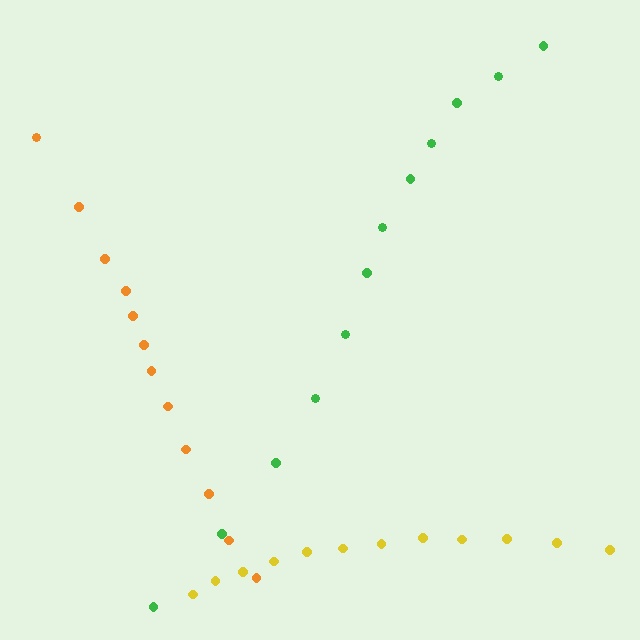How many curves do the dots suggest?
There are 3 distinct paths.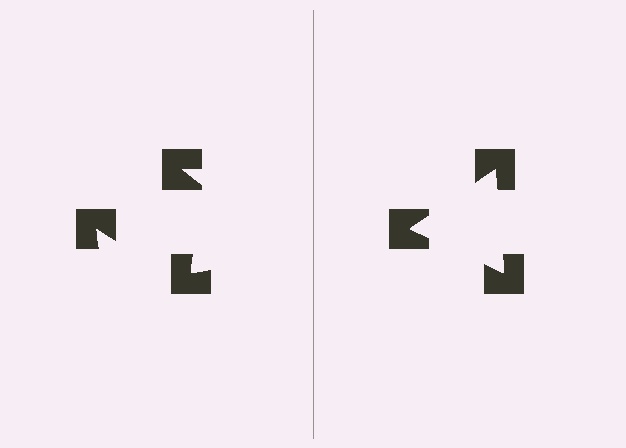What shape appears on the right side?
An illusory triangle.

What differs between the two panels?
The notched squares are positioned identically on both sides; only the wedge orientations differ. On the right they align to a triangle; on the left they are misaligned.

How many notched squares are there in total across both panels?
6 — 3 on each side.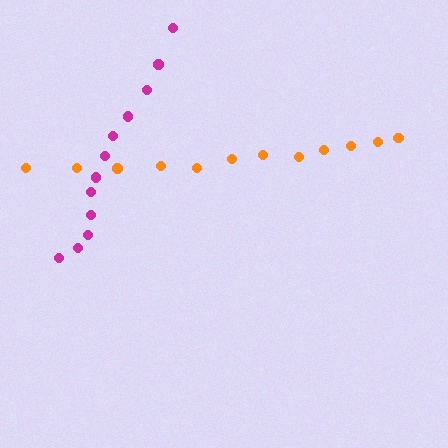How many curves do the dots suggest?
There are 2 distinct paths.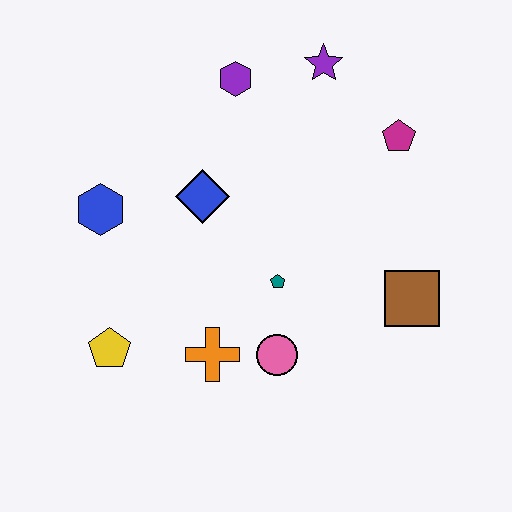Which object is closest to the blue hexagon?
The blue diamond is closest to the blue hexagon.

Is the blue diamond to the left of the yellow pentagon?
No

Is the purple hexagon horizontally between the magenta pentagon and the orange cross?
Yes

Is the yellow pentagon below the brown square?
Yes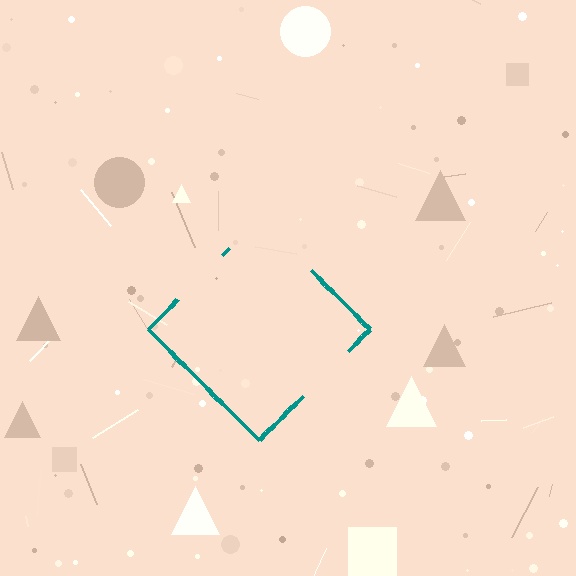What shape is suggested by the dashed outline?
The dashed outline suggests a diamond.